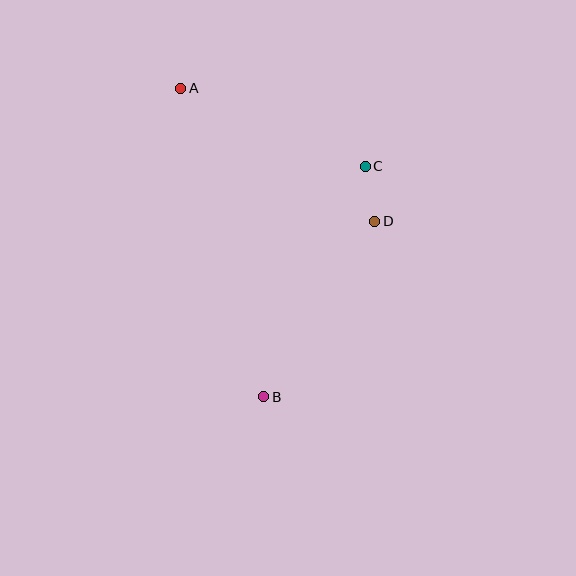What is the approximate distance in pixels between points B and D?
The distance between B and D is approximately 207 pixels.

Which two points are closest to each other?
Points C and D are closest to each other.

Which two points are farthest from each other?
Points A and B are farthest from each other.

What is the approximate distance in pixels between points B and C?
The distance between B and C is approximately 252 pixels.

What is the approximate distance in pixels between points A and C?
The distance between A and C is approximately 200 pixels.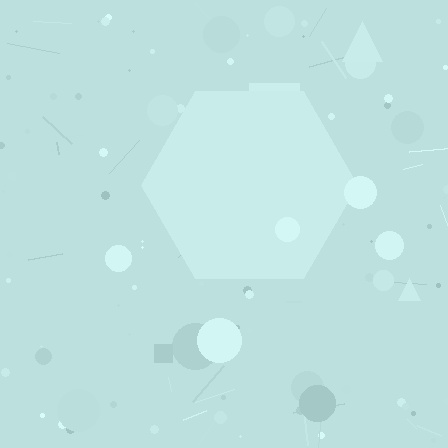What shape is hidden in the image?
A hexagon is hidden in the image.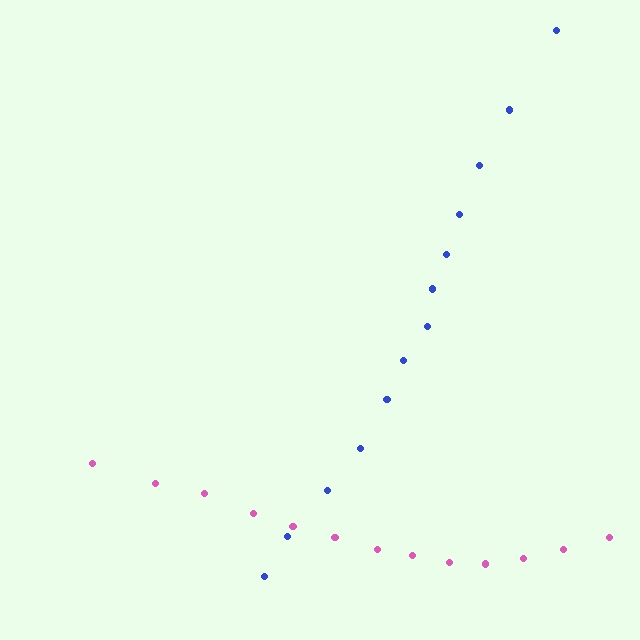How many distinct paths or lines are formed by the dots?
There are 2 distinct paths.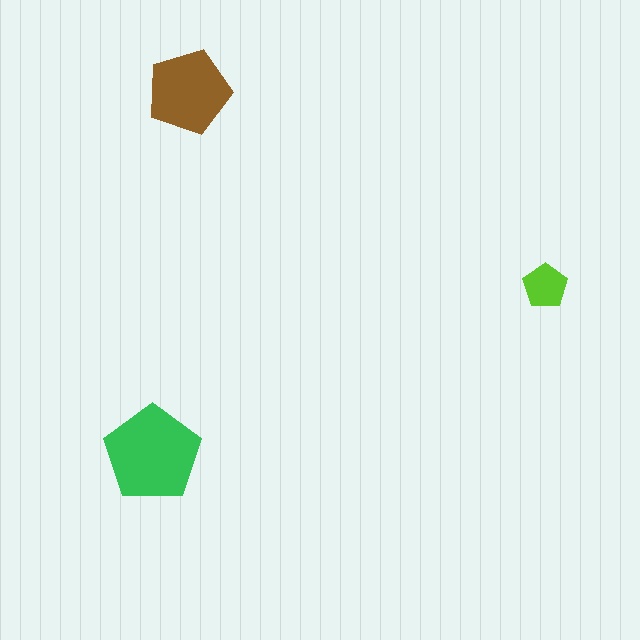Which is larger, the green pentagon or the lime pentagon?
The green one.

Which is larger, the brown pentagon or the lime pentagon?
The brown one.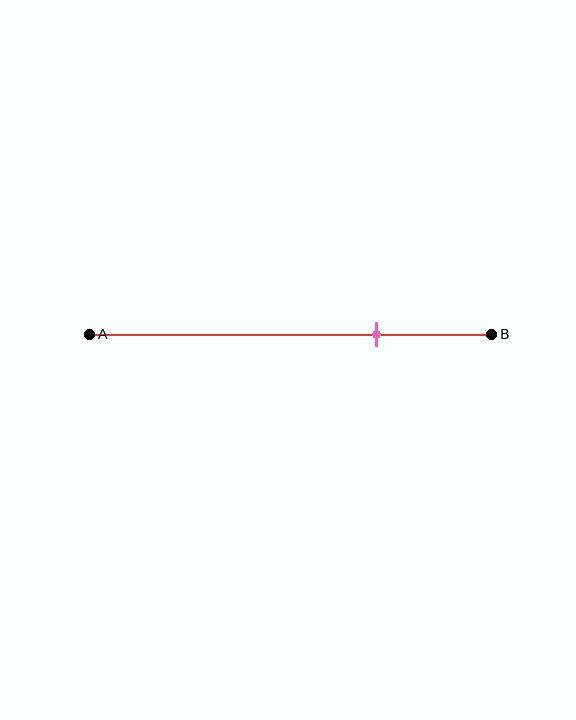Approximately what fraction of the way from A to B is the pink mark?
The pink mark is approximately 70% of the way from A to B.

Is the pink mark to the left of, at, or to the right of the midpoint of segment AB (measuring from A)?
The pink mark is to the right of the midpoint of segment AB.